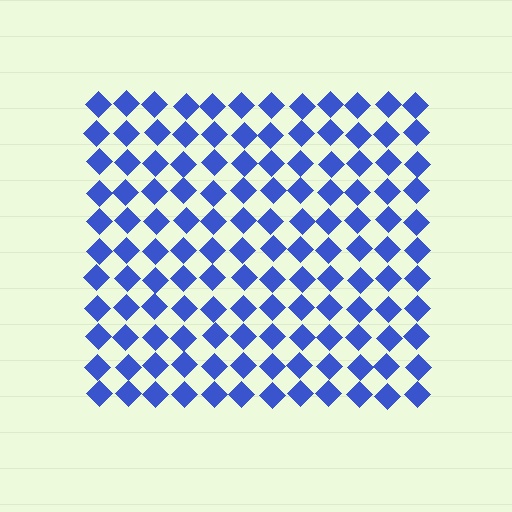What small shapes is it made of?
It is made of small diamonds.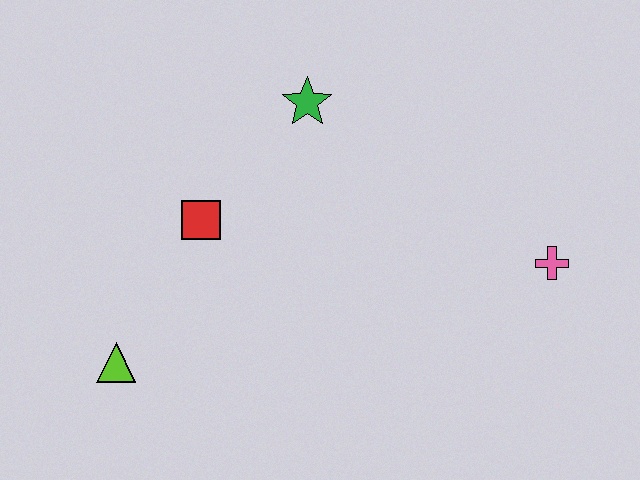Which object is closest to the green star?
The red square is closest to the green star.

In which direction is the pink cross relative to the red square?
The pink cross is to the right of the red square.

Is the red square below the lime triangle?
No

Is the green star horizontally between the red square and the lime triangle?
No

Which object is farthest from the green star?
The lime triangle is farthest from the green star.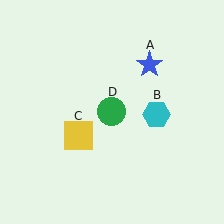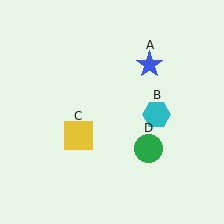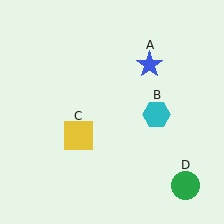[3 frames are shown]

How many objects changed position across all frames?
1 object changed position: green circle (object D).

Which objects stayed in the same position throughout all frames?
Blue star (object A) and cyan hexagon (object B) and yellow square (object C) remained stationary.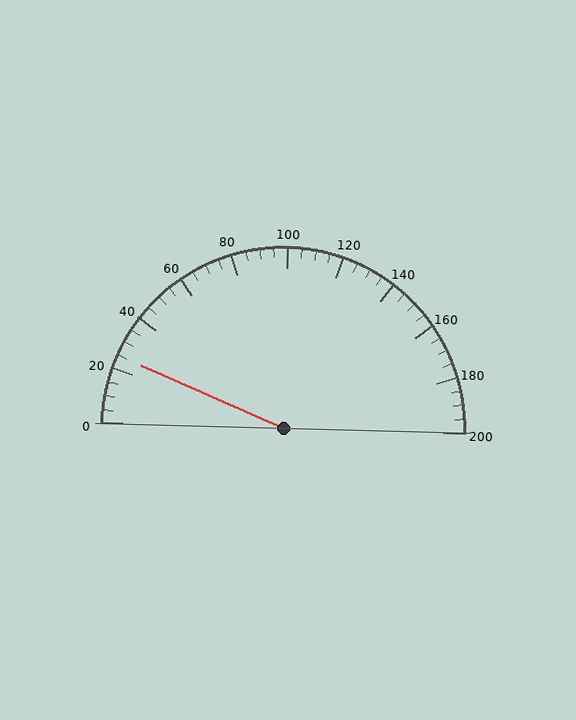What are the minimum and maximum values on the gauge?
The gauge ranges from 0 to 200.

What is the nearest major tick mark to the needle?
The nearest major tick mark is 20.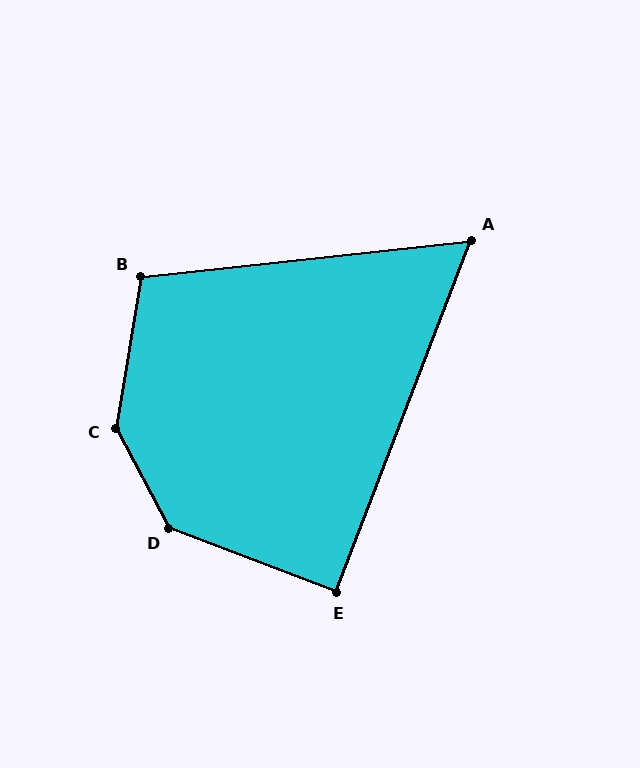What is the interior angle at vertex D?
Approximately 139 degrees (obtuse).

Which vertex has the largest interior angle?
C, at approximately 143 degrees.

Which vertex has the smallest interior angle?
A, at approximately 63 degrees.